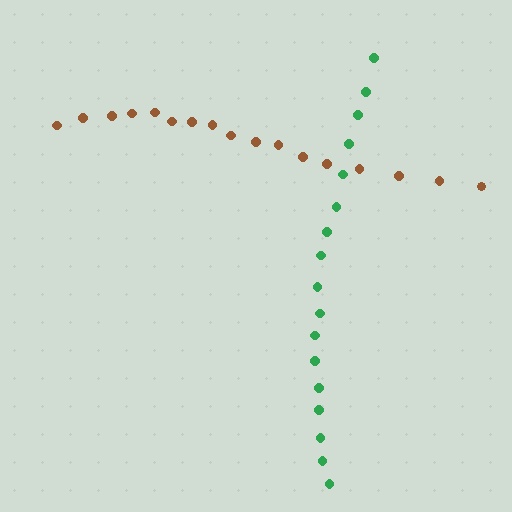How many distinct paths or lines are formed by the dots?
There are 2 distinct paths.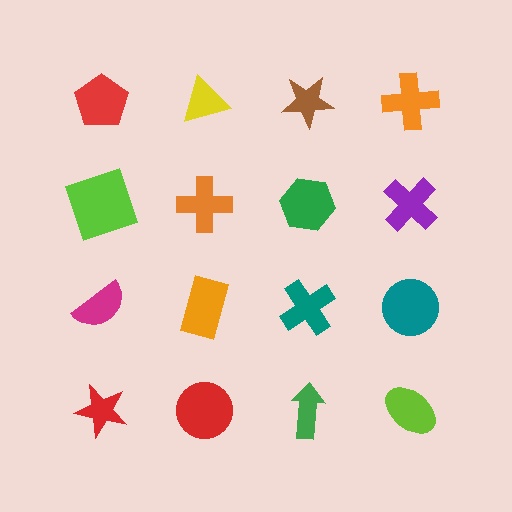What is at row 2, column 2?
An orange cross.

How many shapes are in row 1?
4 shapes.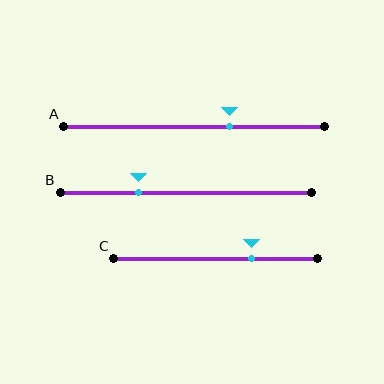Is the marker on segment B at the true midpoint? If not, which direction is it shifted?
No, the marker on segment B is shifted to the left by about 19% of the segment length.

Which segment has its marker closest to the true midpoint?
Segment A has its marker closest to the true midpoint.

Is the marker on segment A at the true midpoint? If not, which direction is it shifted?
No, the marker on segment A is shifted to the right by about 14% of the segment length.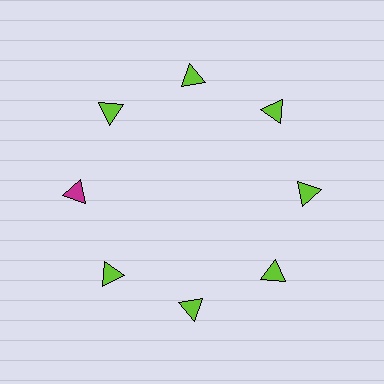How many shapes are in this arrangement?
There are 8 shapes arranged in a ring pattern.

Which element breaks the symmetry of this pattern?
The magenta triangle at roughly the 9 o'clock position breaks the symmetry. All other shapes are lime triangles.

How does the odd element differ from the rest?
It has a different color: magenta instead of lime.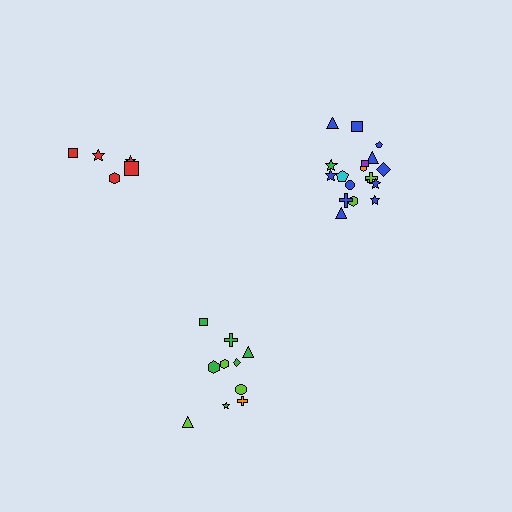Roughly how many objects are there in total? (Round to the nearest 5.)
Roughly 35 objects in total.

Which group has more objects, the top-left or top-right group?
The top-right group.